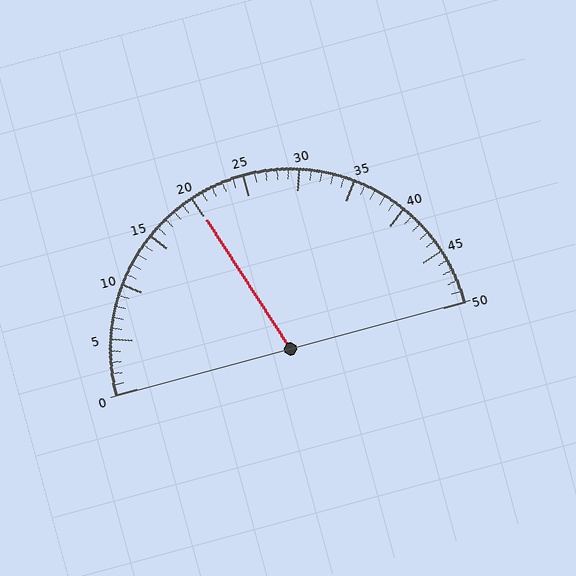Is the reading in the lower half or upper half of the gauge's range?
The reading is in the lower half of the range (0 to 50).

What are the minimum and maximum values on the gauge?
The gauge ranges from 0 to 50.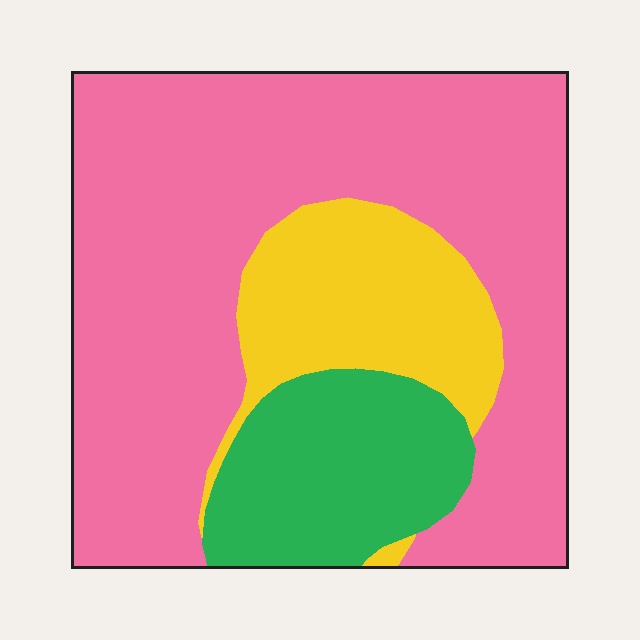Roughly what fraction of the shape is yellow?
Yellow takes up about one sixth (1/6) of the shape.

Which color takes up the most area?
Pink, at roughly 65%.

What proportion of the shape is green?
Green covers 17% of the shape.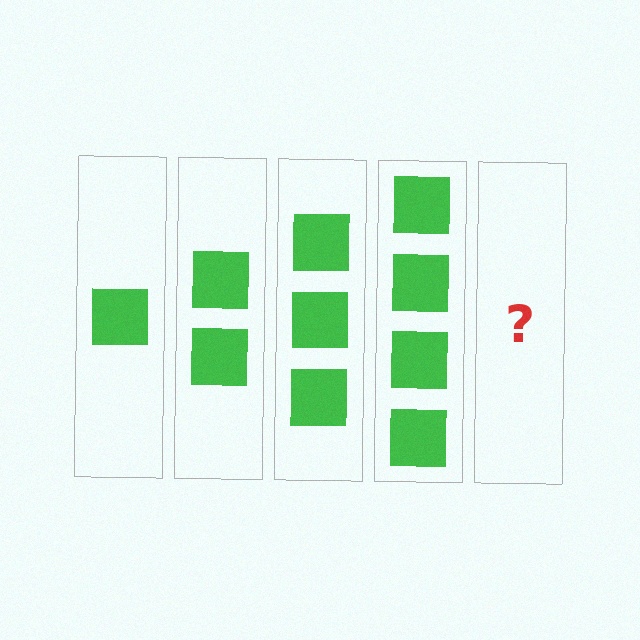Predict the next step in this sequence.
The next step is 5 squares.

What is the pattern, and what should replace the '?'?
The pattern is that each step adds one more square. The '?' should be 5 squares.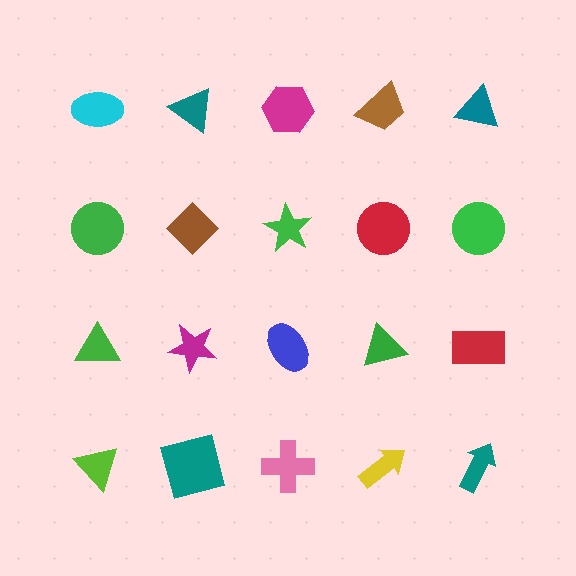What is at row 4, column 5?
A teal arrow.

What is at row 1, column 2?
A teal triangle.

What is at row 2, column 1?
A green circle.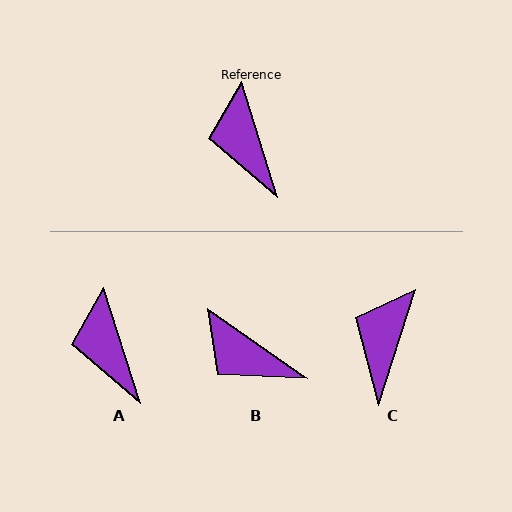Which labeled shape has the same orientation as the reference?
A.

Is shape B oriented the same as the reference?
No, it is off by about 38 degrees.